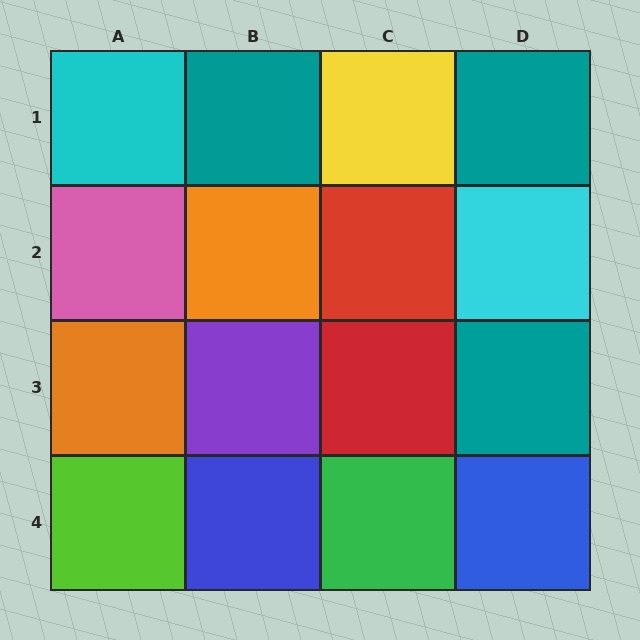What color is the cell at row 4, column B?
Blue.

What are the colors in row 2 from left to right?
Pink, orange, red, cyan.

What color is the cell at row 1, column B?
Teal.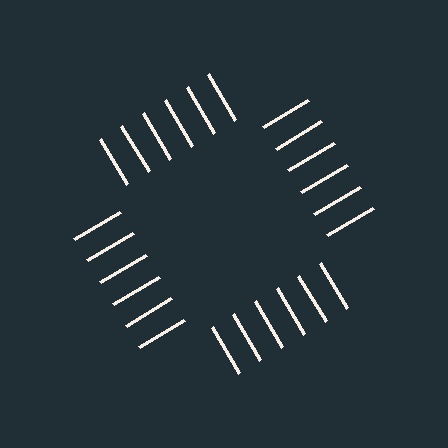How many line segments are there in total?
24 — 6 along each of the 4 edges.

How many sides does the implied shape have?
4 sides — the line-ends trace a square.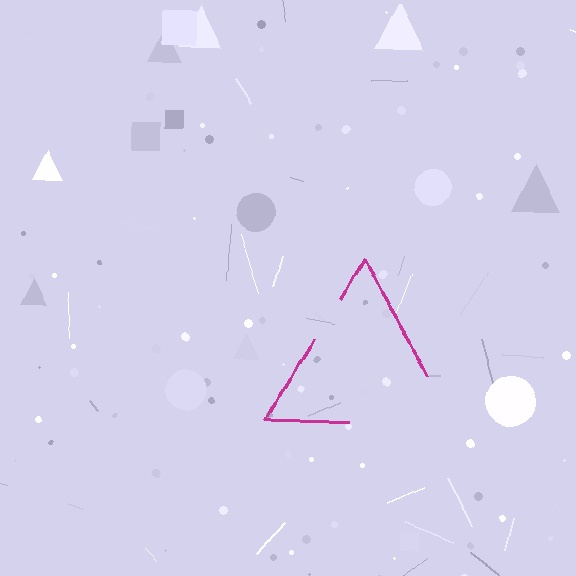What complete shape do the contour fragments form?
The contour fragments form a triangle.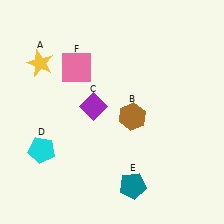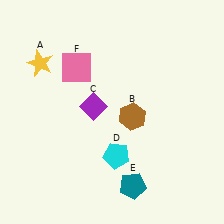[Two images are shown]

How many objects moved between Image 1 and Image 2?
1 object moved between the two images.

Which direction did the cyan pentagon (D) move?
The cyan pentagon (D) moved right.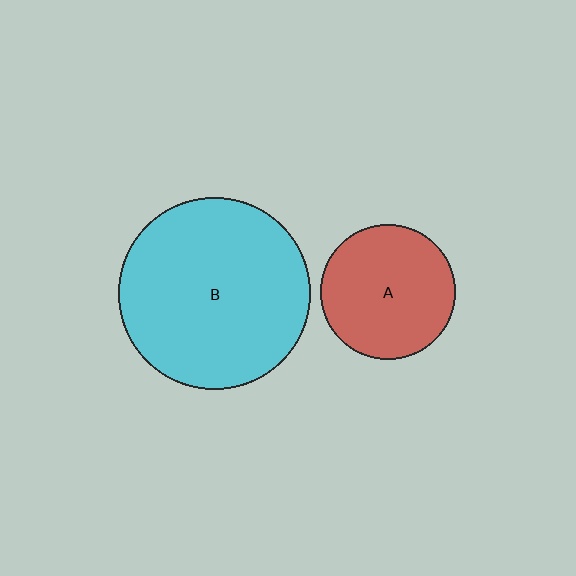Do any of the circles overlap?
No, none of the circles overlap.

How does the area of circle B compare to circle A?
Approximately 2.0 times.